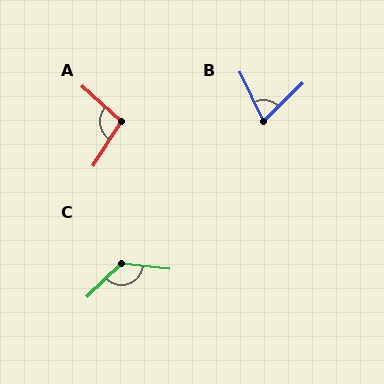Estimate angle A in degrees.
Approximately 100 degrees.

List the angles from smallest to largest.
B (71°), A (100°), C (129°).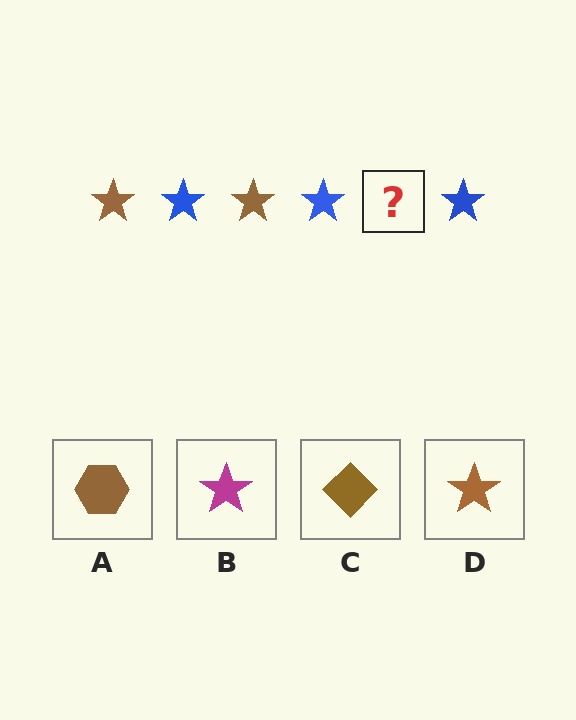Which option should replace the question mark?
Option D.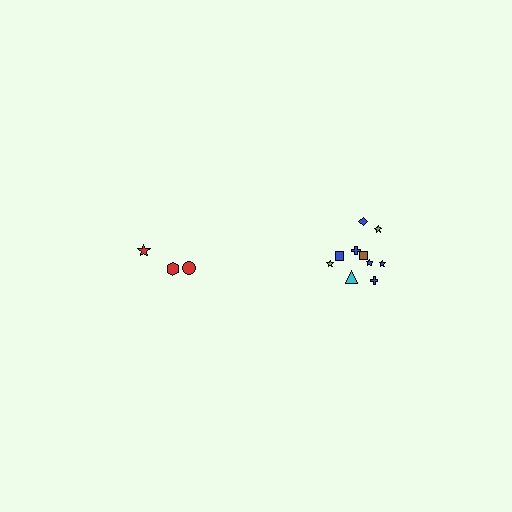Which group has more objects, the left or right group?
The right group.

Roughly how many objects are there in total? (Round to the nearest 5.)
Roughly 15 objects in total.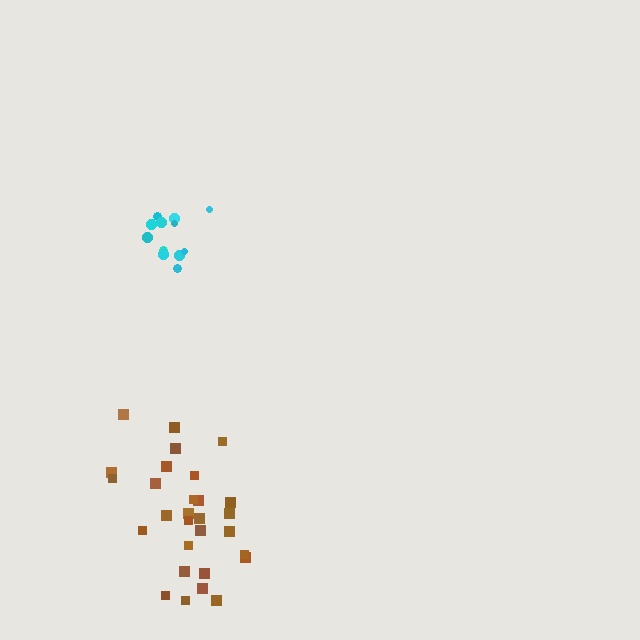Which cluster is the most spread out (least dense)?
Brown.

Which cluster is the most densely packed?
Cyan.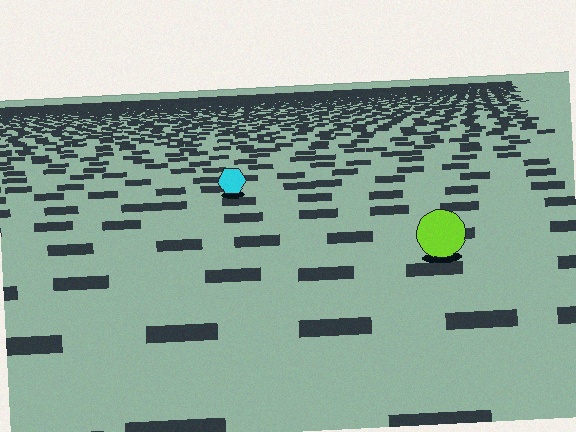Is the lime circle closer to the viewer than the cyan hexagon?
Yes. The lime circle is closer — you can tell from the texture gradient: the ground texture is coarser near it.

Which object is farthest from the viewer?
The cyan hexagon is farthest from the viewer. It appears smaller and the ground texture around it is denser.